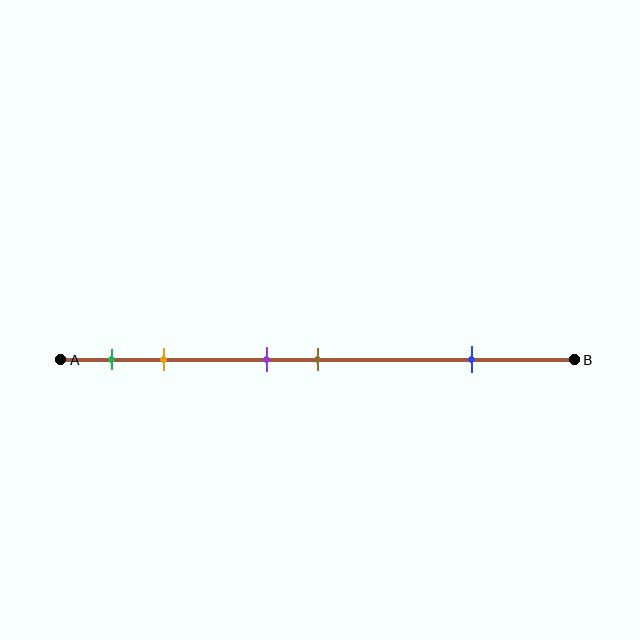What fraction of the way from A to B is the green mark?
The green mark is approximately 10% (0.1) of the way from A to B.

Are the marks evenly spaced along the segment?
No, the marks are not evenly spaced.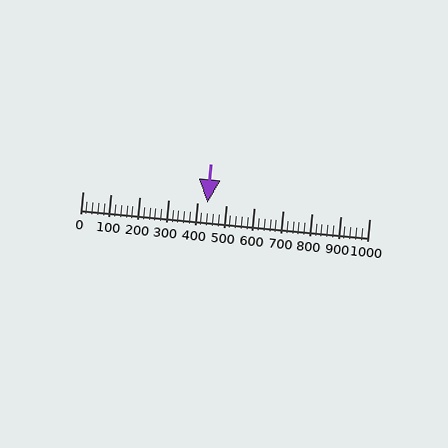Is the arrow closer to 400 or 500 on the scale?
The arrow is closer to 400.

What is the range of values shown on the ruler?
The ruler shows values from 0 to 1000.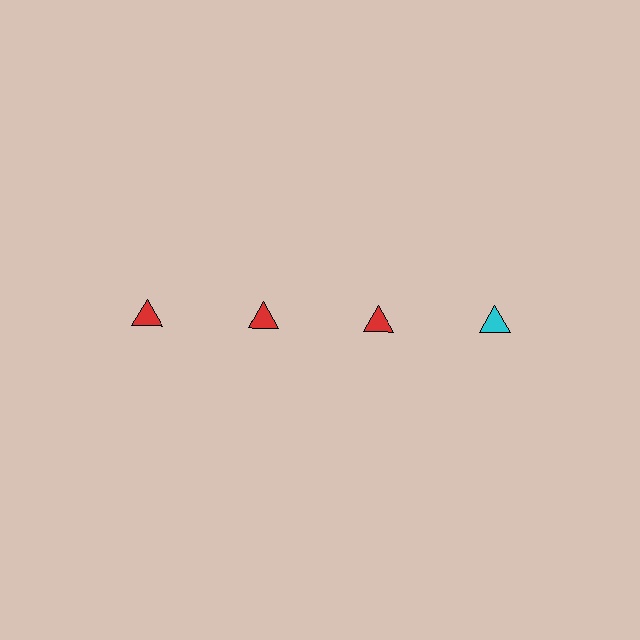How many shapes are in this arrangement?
There are 4 shapes arranged in a grid pattern.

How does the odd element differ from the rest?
It has a different color: cyan instead of red.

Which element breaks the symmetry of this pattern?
The cyan triangle in the top row, second from right column breaks the symmetry. All other shapes are red triangles.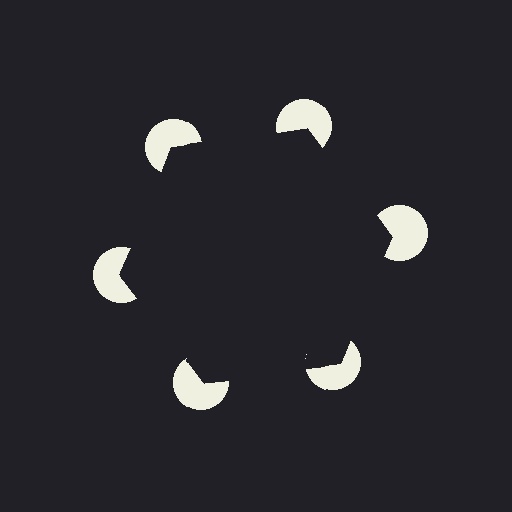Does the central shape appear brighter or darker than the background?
It typically appears slightly darker than the background, even though no actual brightness change is drawn.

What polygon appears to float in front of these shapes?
An illusory hexagon — its edges are inferred from the aligned wedge cuts in the pac-man discs, not physically drawn.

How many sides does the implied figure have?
6 sides.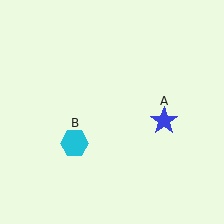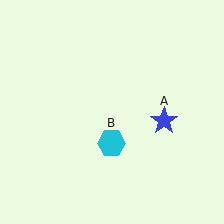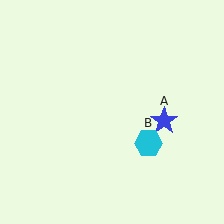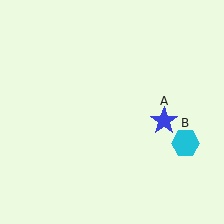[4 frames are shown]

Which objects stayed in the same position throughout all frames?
Blue star (object A) remained stationary.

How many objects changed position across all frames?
1 object changed position: cyan hexagon (object B).